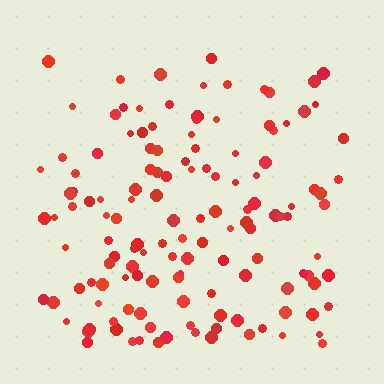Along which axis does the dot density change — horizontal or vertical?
Vertical.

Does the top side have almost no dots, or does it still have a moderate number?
Still a moderate number, just noticeably fewer than the bottom.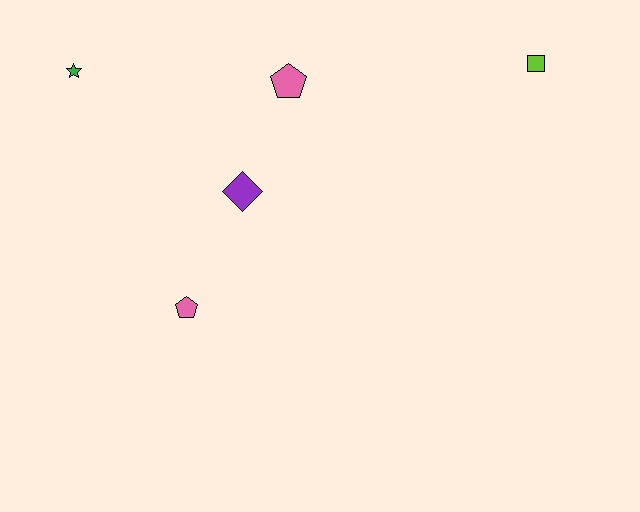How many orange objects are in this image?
There are no orange objects.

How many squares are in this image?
There is 1 square.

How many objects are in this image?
There are 5 objects.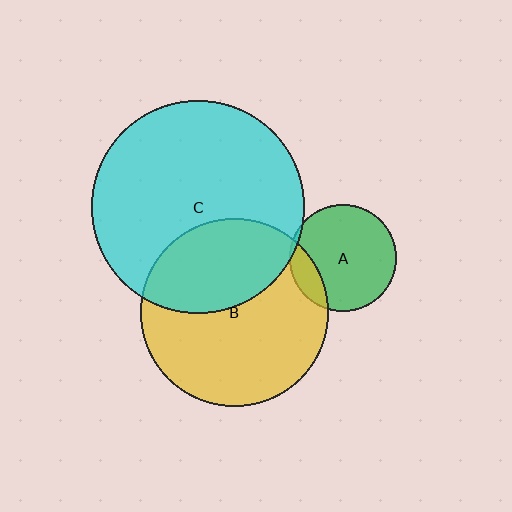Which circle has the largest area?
Circle C (cyan).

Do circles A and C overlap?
Yes.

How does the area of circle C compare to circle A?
Approximately 4.0 times.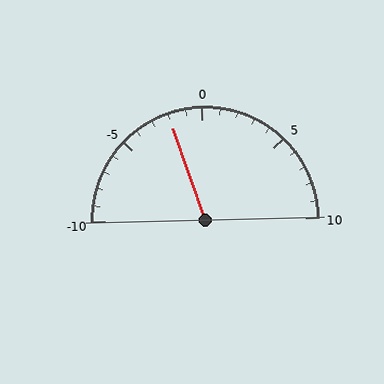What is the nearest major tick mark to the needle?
The nearest major tick mark is 0.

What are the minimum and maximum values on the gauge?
The gauge ranges from -10 to 10.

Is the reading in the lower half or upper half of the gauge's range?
The reading is in the lower half of the range (-10 to 10).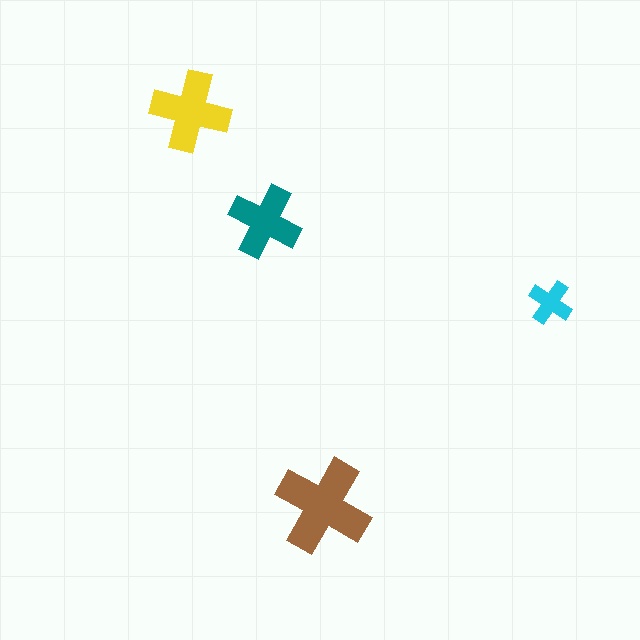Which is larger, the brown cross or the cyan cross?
The brown one.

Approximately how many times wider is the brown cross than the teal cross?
About 1.5 times wider.